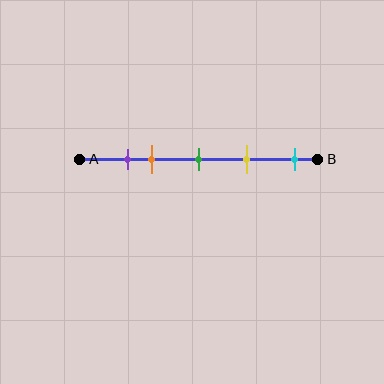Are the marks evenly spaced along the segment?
No, the marks are not evenly spaced.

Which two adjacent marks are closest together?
The purple and orange marks are the closest adjacent pair.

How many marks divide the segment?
There are 5 marks dividing the segment.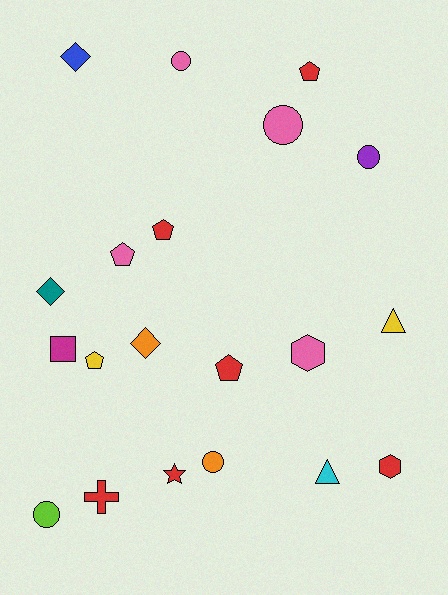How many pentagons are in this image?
There are 5 pentagons.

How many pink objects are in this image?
There are 4 pink objects.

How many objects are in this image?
There are 20 objects.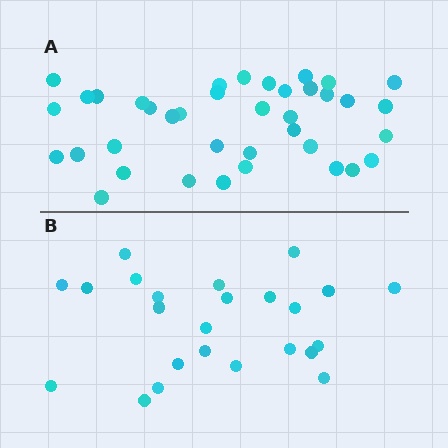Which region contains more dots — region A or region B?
Region A (the top region) has more dots.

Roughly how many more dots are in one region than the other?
Region A has approximately 15 more dots than region B.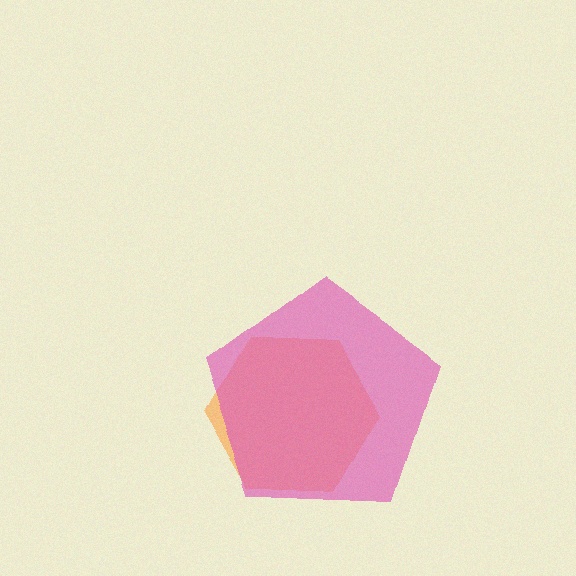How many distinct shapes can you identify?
There are 2 distinct shapes: an orange hexagon, a pink pentagon.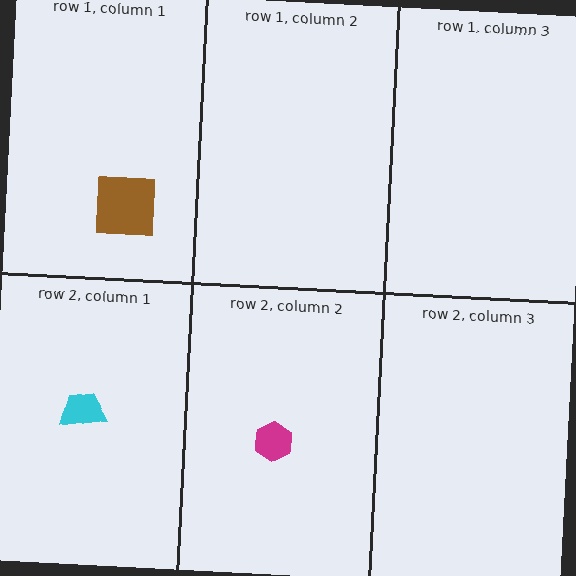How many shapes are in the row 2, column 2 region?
1.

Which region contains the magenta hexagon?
The row 2, column 2 region.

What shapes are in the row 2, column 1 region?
The cyan trapezoid.